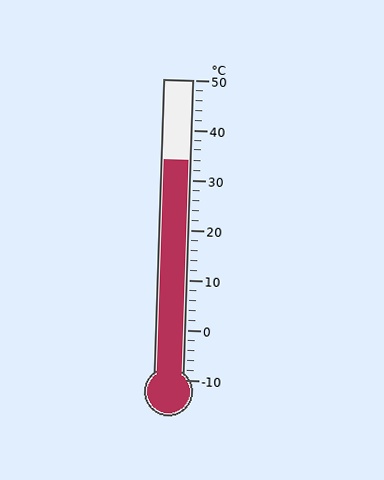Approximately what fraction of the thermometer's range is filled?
The thermometer is filled to approximately 75% of its range.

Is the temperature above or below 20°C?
The temperature is above 20°C.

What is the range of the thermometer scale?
The thermometer scale ranges from -10°C to 50°C.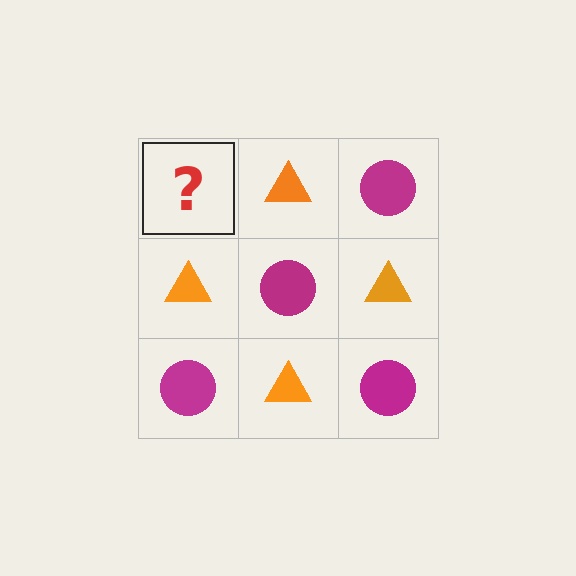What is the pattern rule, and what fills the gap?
The rule is that it alternates magenta circle and orange triangle in a checkerboard pattern. The gap should be filled with a magenta circle.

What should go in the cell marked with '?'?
The missing cell should contain a magenta circle.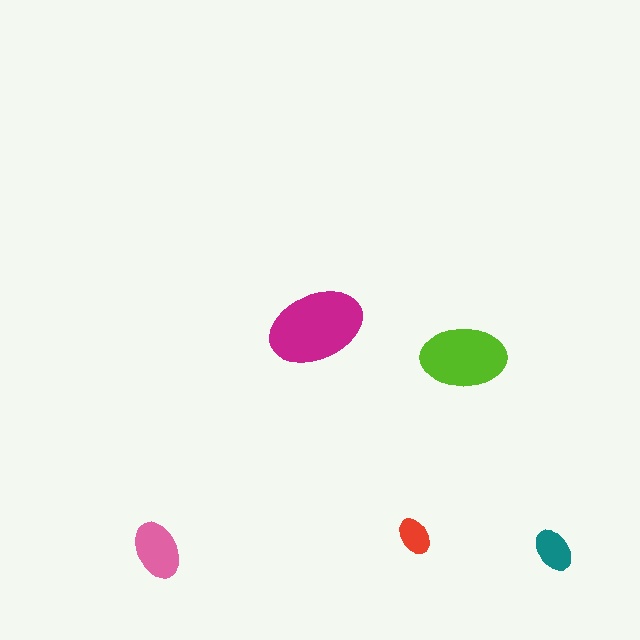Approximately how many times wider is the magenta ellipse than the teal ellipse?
About 2 times wider.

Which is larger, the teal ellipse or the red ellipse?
The teal one.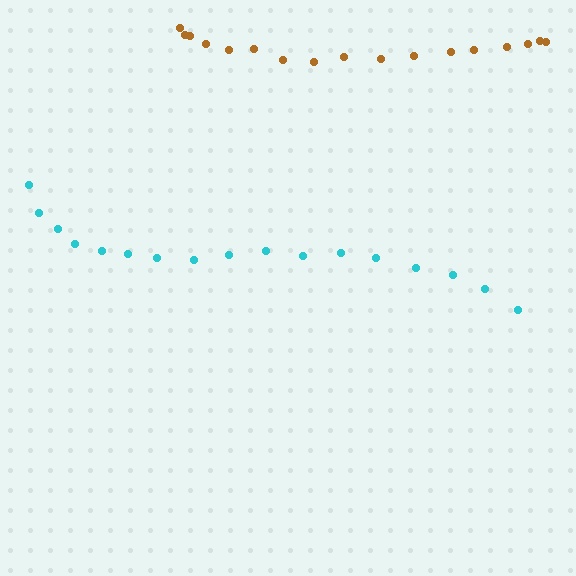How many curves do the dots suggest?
There are 2 distinct paths.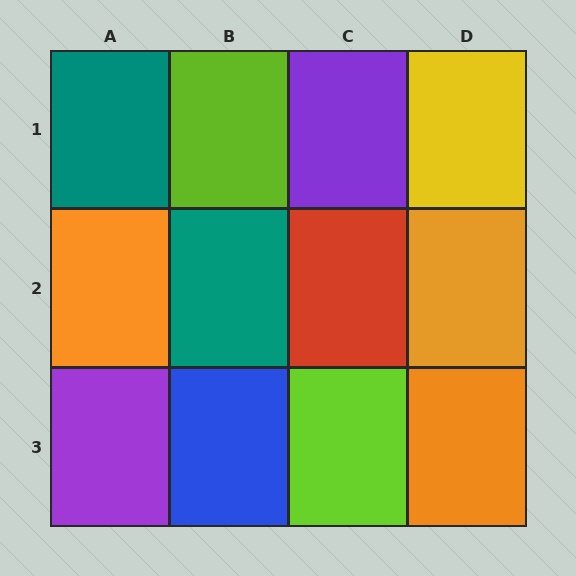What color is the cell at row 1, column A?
Teal.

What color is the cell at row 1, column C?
Purple.